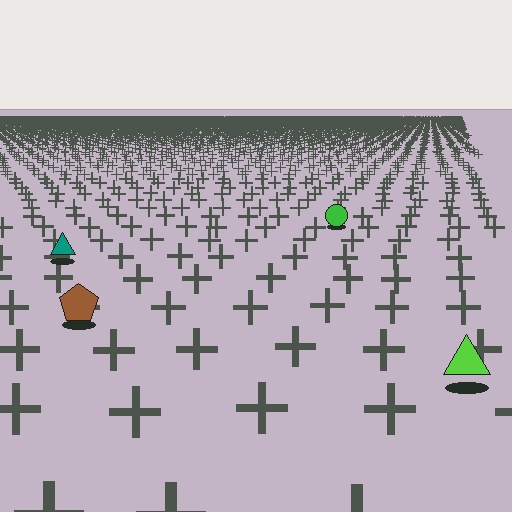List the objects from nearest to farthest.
From nearest to farthest: the lime triangle, the brown pentagon, the teal triangle, the green circle.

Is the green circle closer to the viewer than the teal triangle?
No. The teal triangle is closer — you can tell from the texture gradient: the ground texture is coarser near it.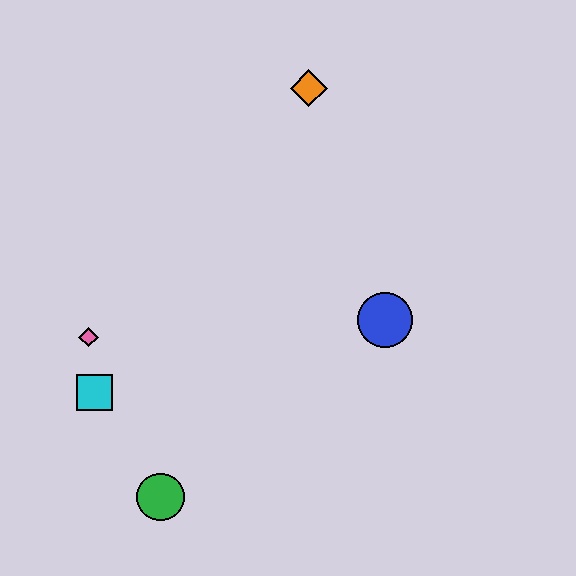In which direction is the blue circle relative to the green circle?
The blue circle is to the right of the green circle.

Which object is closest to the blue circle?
The orange diamond is closest to the blue circle.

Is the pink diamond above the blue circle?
No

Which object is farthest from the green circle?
The orange diamond is farthest from the green circle.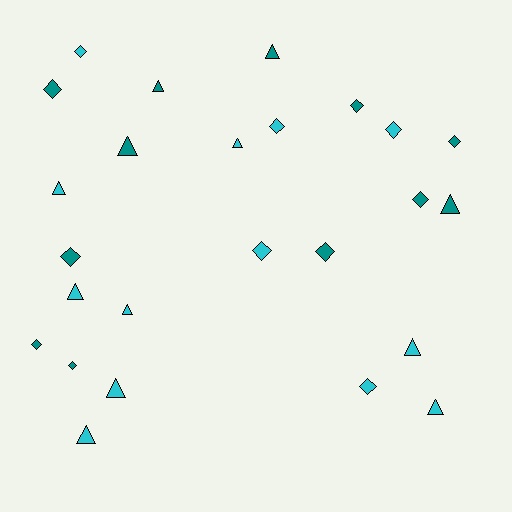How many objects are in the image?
There are 25 objects.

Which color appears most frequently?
Cyan, with 13 objects.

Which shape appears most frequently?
Diamond, with 13 objects.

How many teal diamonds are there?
There are 8 teal diamonds.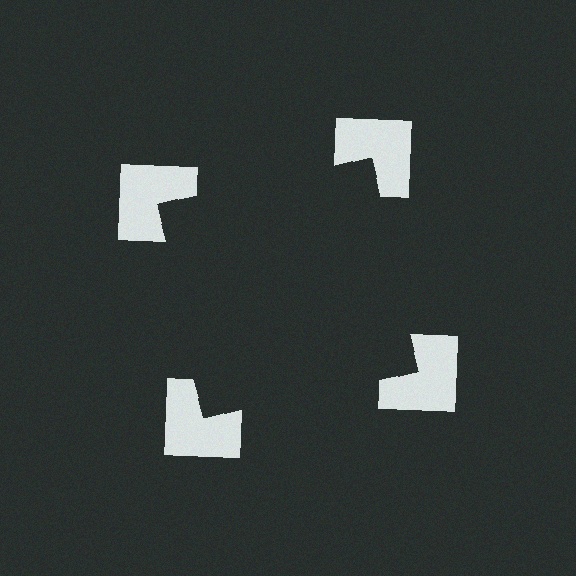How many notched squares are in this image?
There are 4 — one at each vertex of the illusory square.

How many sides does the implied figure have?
4 sides.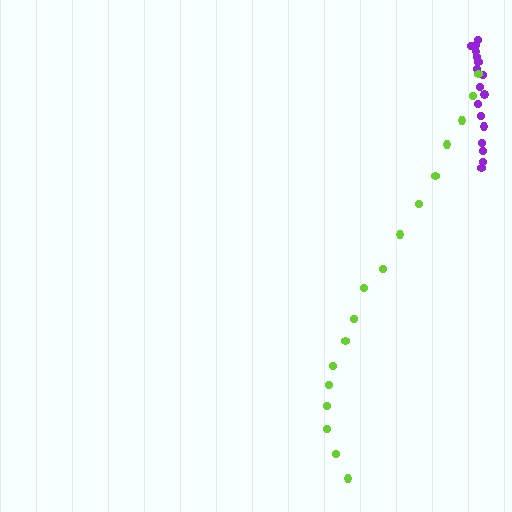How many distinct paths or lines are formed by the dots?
There are 2 distinct paths.